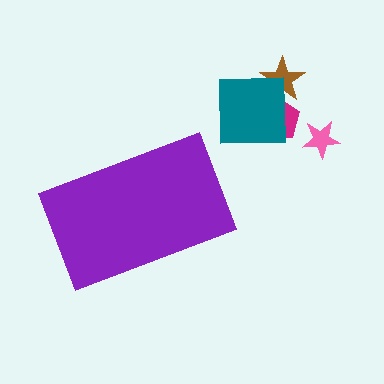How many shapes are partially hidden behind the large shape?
0 shapes are partially hidden.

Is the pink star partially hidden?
No, the pink star is fully visible.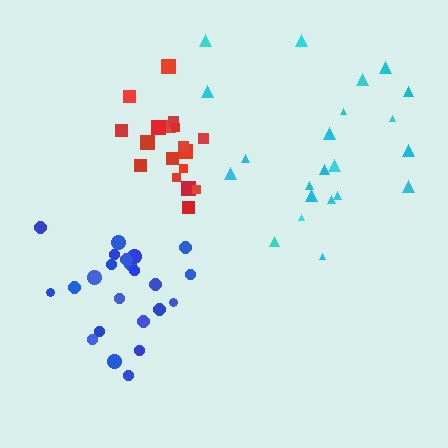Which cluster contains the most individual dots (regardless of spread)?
Blue (23).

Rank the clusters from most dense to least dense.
red, blue, cyan.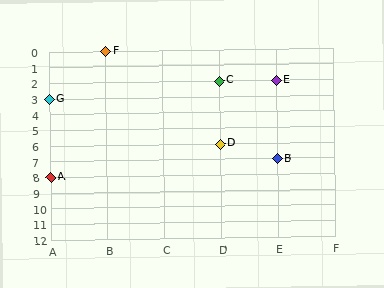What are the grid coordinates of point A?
Point A is at grid coordinates (A, 8).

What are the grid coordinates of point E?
Point E is at grid coordinates (E, 2).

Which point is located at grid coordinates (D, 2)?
Point C is at (D, 2).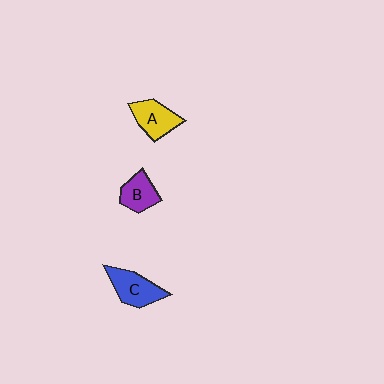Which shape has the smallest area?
Shape B (purple).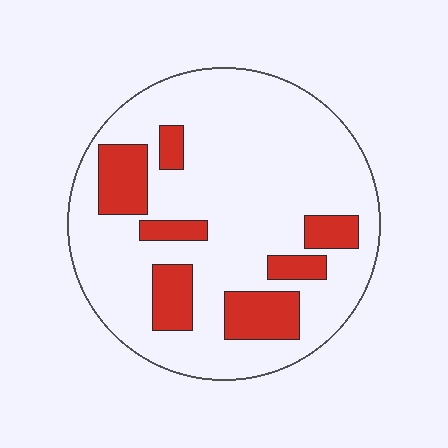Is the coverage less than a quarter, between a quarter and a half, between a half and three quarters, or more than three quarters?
Less than a quarter.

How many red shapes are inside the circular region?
7.